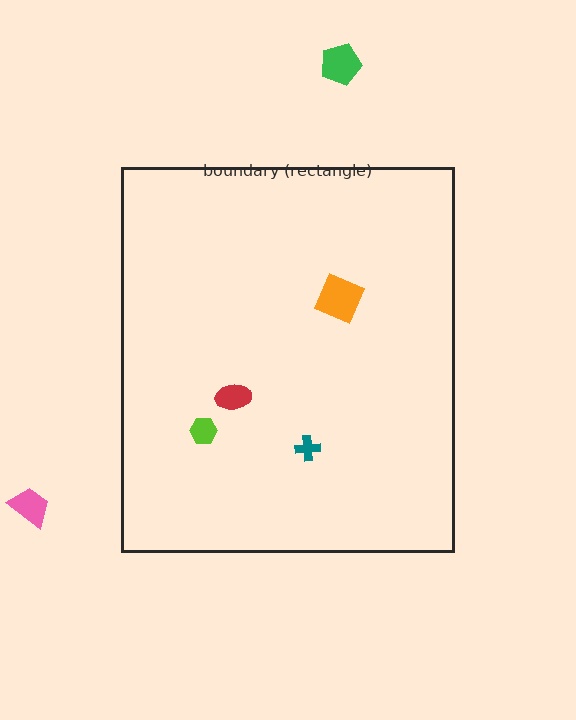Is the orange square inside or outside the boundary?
Inside.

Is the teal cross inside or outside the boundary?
Inside.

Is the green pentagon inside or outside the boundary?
Outside.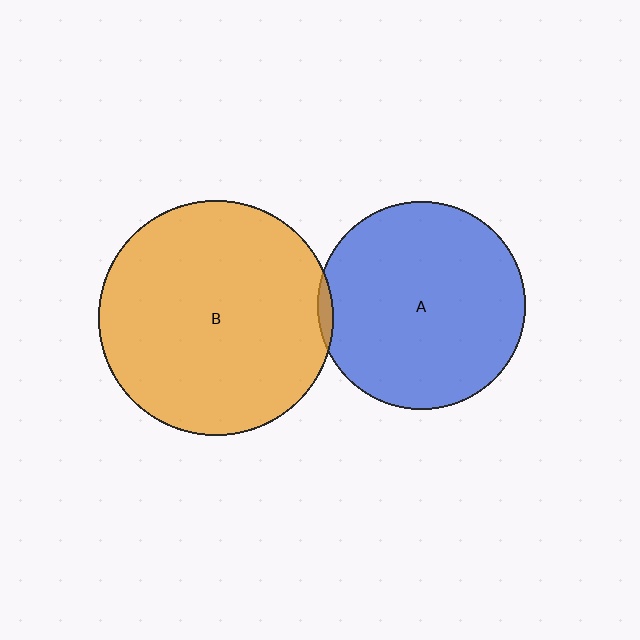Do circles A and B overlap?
Yes.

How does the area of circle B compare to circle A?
Approximately 1.3 times.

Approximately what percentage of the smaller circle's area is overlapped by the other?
Approximately 5%.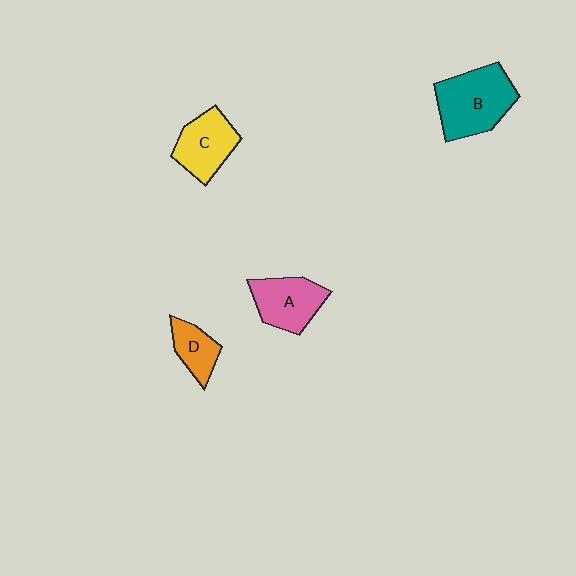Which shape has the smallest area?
Shape D (orange).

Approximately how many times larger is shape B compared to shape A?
Approximately 1.4 times.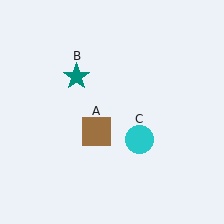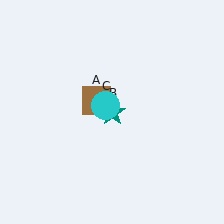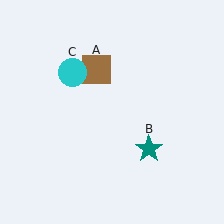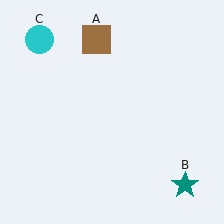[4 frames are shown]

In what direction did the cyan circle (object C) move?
The cyan circle (object C) moved up and to the left.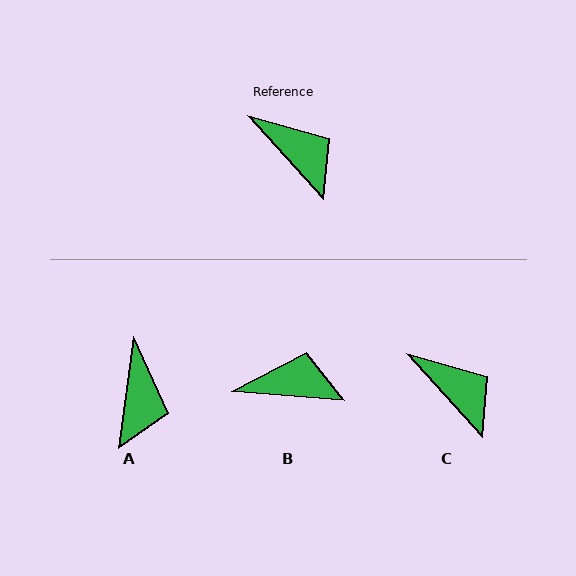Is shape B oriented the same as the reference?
No, it is off by about 44 degrees.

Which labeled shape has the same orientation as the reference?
C.